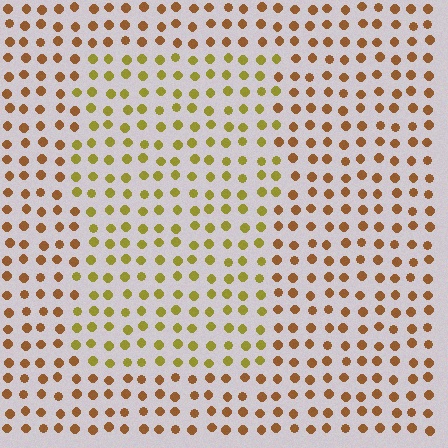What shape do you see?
I see a rectangle.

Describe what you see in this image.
The image is filled with small brown elements in a uniform arrangement. A rectangle-shaped region is visible where the elements are tinted to a slightly different hue, forming a subtle color boundary.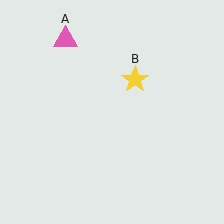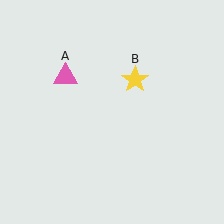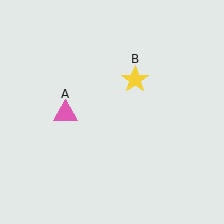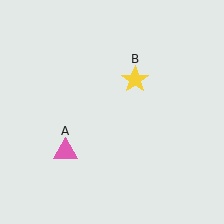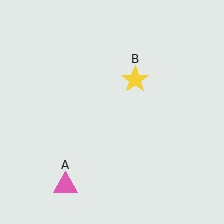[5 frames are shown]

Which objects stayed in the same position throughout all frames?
Yellow star (object B) remained stationary.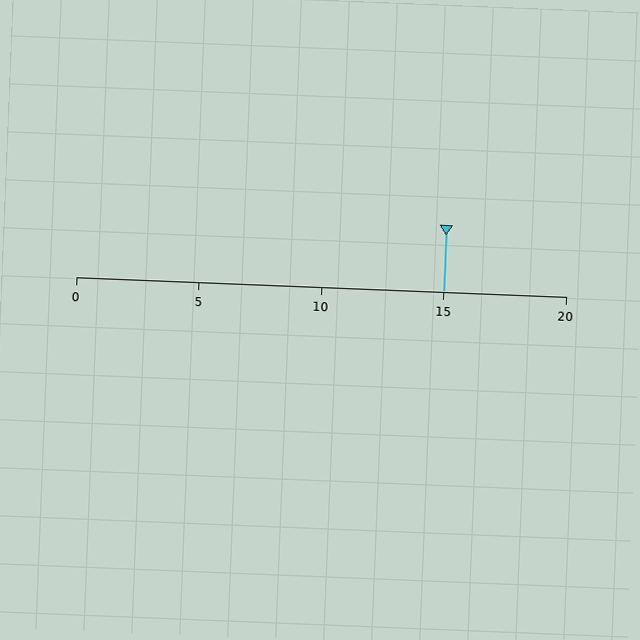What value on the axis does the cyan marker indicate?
The marker indicates approximately 15.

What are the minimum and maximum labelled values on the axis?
The axis runs from 0 to 20.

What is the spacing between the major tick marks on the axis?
The major ticks are spaced 5 apart.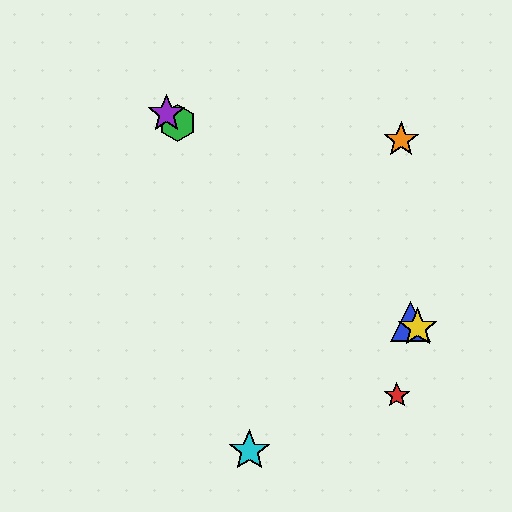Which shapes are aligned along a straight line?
The blue triangle, the green hexagon, the yellow star, the purple star are aligned along a straight line.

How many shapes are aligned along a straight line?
4 shapes (the blue triangle, the green hexagon, the yellow star, the purple star) are aligned along a straight line.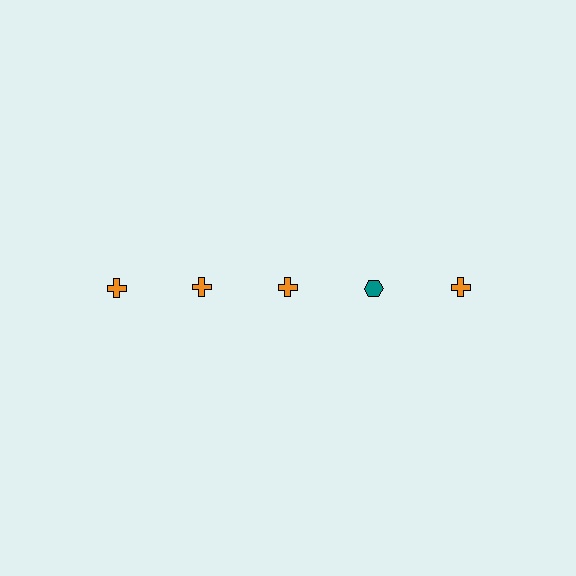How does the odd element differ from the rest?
It differs in both color (teal instead of orange) and shape (hexagon instead of cross).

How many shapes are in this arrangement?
There are 5 shapes arranged in a grid pattern.